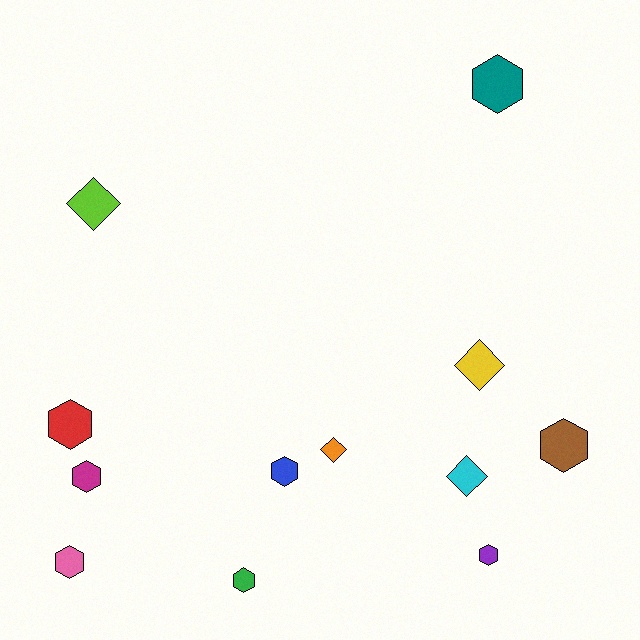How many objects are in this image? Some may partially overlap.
There are 12 objects.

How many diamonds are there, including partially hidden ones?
There are 4 diamonds.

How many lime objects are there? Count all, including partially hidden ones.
There is 1 lime object.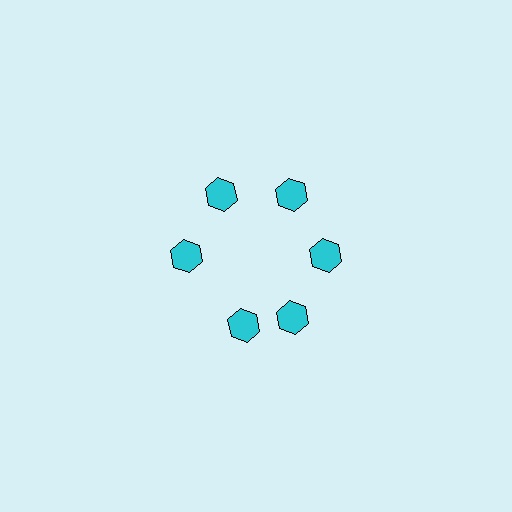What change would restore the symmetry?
The symmetry would be restored by rotating it back into even spacing with its neighbors so that all 6 hexagons sit at equal angles and equal distance from the center.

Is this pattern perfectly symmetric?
No. The 6 cyan hexagons are arranged in a ring, but one element near the 7 o'clock position is rotated out of alignment along the ring, breaking the 6-fold rotational symmetry.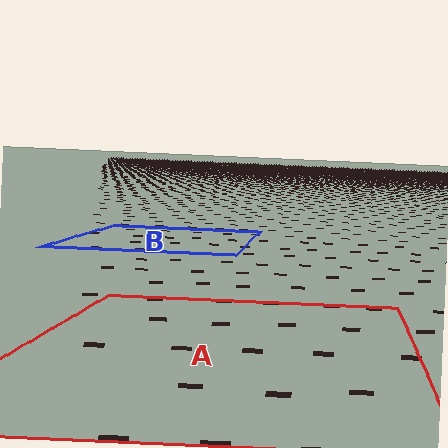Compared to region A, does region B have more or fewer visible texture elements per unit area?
Region B has more texture elements per unit area — they are packed more densely because it is farther away.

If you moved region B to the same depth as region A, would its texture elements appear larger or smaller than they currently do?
They would appear larger. At a closer depth, the same texture elements are projected at a bigger on-screen size.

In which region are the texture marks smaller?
The texture marks are smaller in region B, because it is farther away.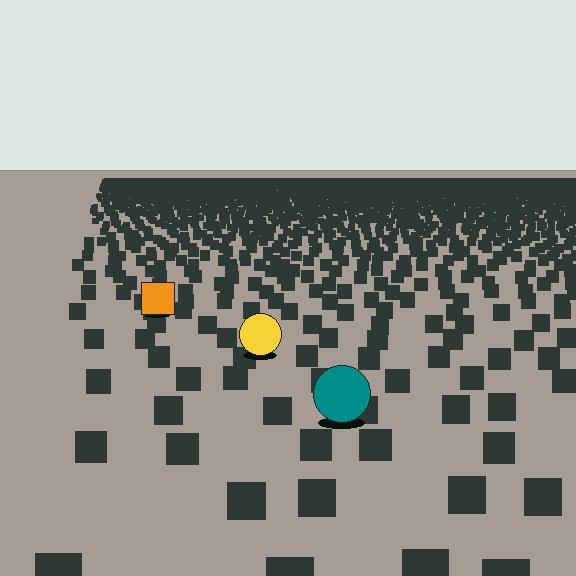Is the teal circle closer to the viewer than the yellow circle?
Yes. The teal circle is closer — you can tell from the texture gradient: the ground texture is coarser near it.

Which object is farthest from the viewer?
The orange square is farthest from the viewer. It appears smaller and the ground texture around it is denser.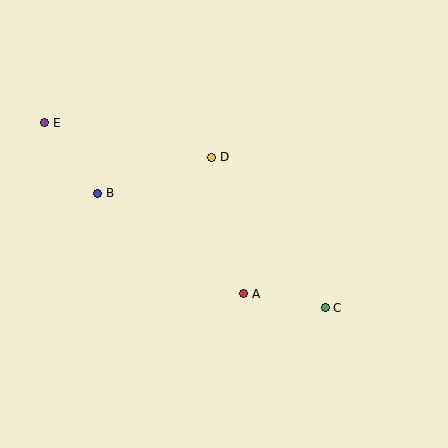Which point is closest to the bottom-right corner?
Point C is closest to the bottom-right corner.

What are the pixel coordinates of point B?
Point B is at (98, 193).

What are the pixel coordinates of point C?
Point C is at (325, 308).